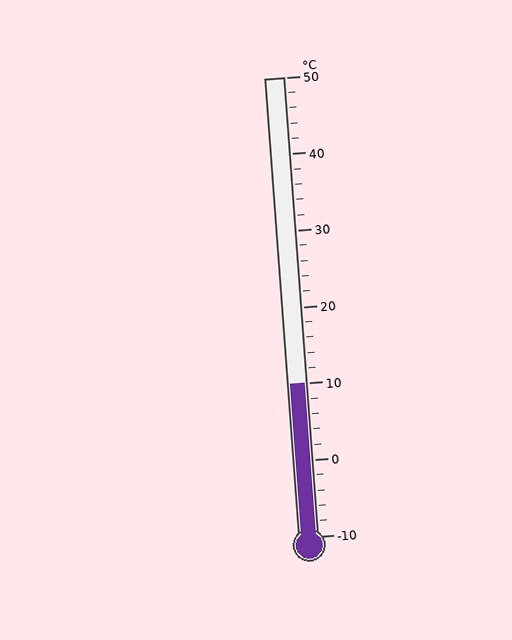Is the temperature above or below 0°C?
The temperature is above 0°C.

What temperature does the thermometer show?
The thermometer shows approximately 10°C.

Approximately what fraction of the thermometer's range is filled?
The thermometer is filled to approximately 35% of its range.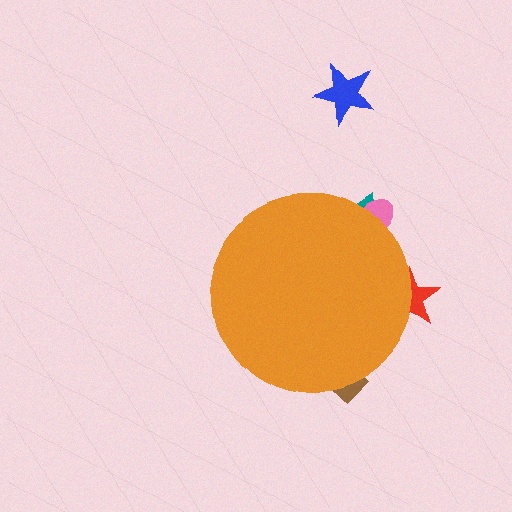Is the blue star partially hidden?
No, the blue star is fully visible.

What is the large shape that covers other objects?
An orange circle.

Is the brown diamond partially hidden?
Yes, the brown diamond is partially hidden behind the orange circle.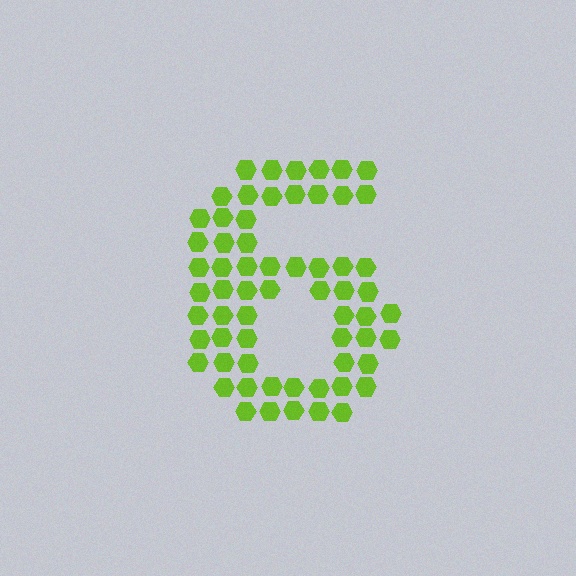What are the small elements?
The small elements are hexagons.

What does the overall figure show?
The overall figure shows the digit 6.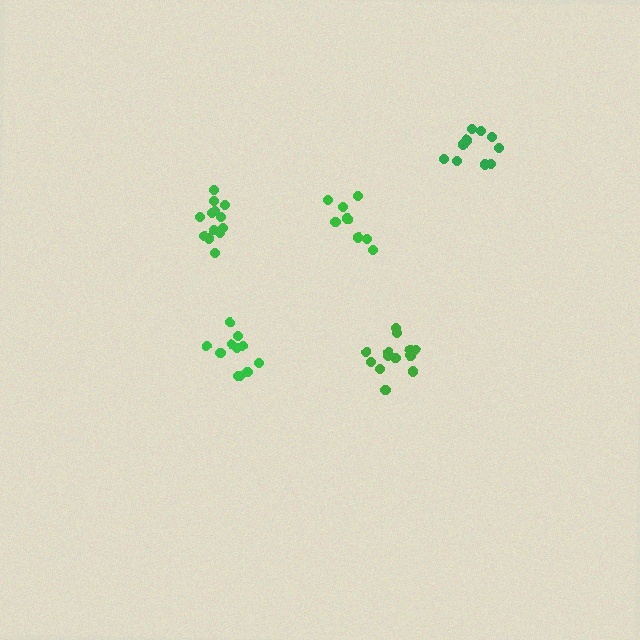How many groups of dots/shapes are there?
There are 5 groups.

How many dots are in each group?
Group 1: 13 dots, Group 2: 11 dots, Group 3: 10 dots, Group 4: 13 dots, Group 5: 9 dots (56 total).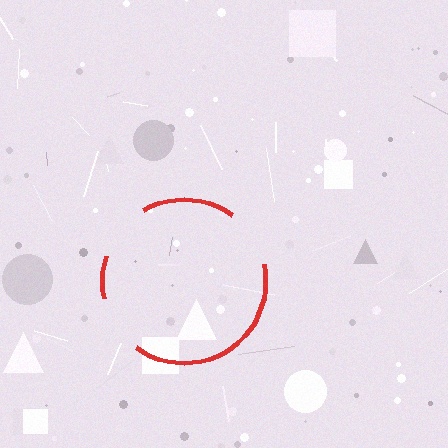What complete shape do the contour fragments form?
The contour fragments form a circle.